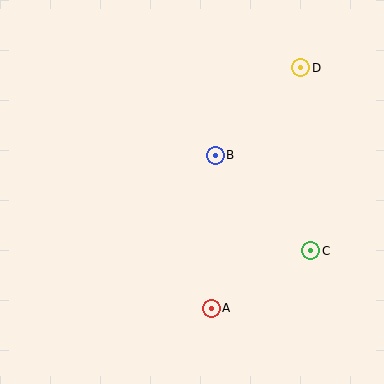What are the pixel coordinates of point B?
Point B is at (215, 155).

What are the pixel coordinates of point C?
Point C is at (311, 251).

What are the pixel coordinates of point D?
Point D is at (301, 68).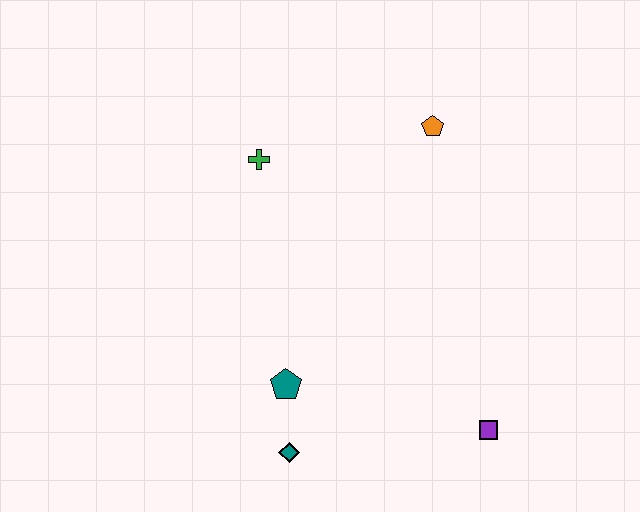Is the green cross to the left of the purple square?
Yes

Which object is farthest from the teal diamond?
The orange pentagon is farthest from the teal diamond.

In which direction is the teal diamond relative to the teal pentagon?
The teal diamond is below the teal pentagon.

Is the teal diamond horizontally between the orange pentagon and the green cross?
Yes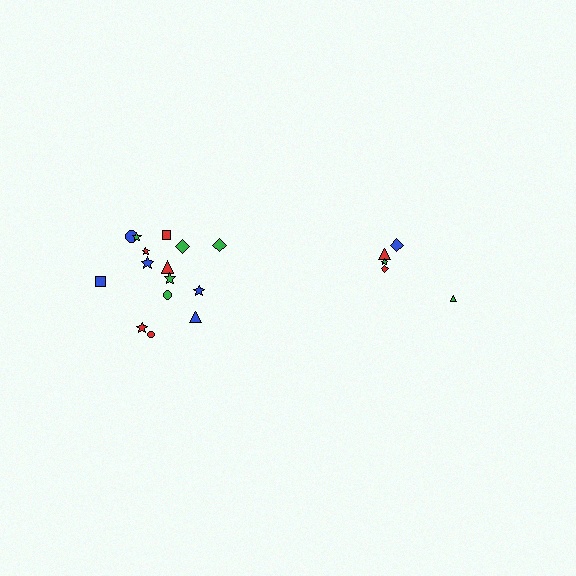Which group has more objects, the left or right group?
The left group.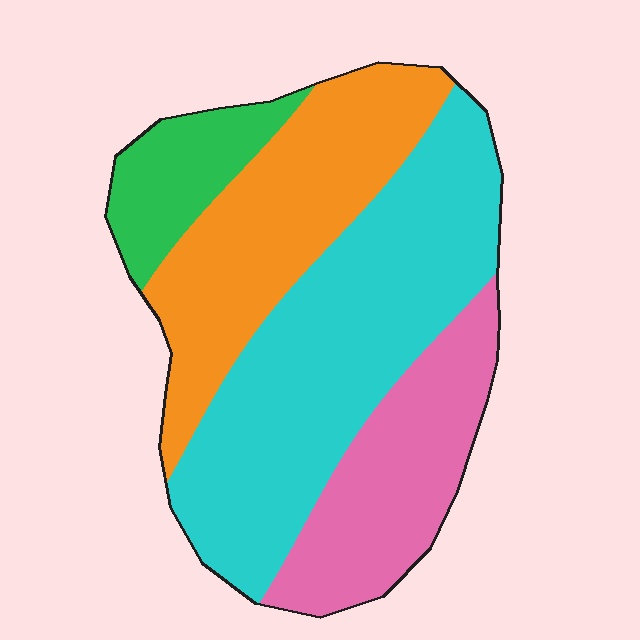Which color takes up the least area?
Green, at roughly 10%.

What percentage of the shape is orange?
Orange takes up about one quarter (1/4) of the shape.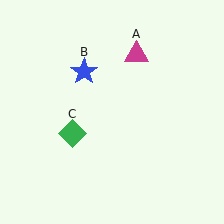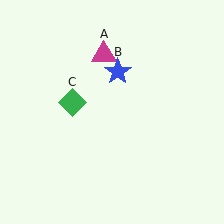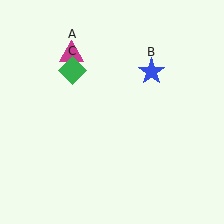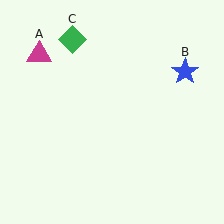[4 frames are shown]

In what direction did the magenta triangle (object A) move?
The magenta triangle (object A) moved left.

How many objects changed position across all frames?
3 objects changed position: magenta triangle (object A), blue star (object B), green diamond (object C).